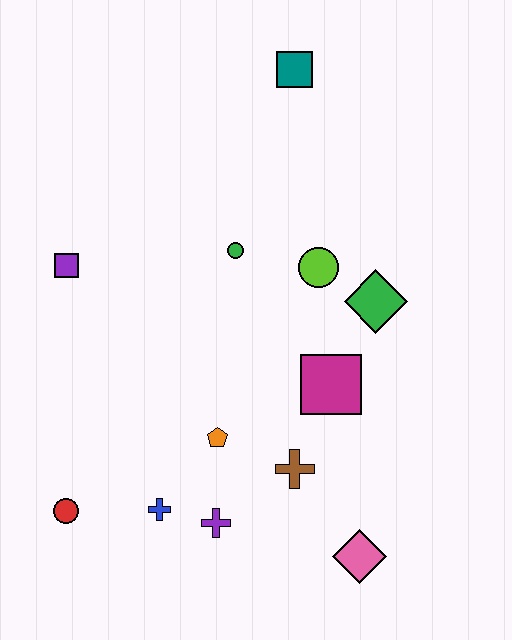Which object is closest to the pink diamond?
The brown cross is closest to the pink diamond.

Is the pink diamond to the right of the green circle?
Yes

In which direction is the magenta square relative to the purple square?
The magenta square is to the right of the purple square.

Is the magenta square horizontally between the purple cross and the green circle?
No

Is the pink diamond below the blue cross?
Yes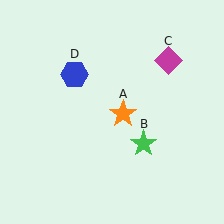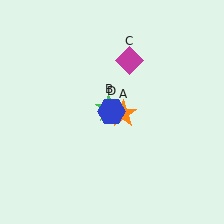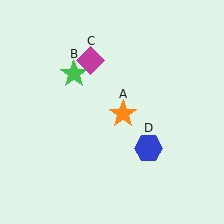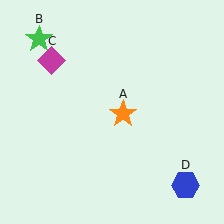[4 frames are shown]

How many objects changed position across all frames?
3 objects changed position: green star (object B), magenta diamond (object C), blue hexagon (object D).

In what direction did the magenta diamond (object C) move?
The magenta diamond (object C) moved left.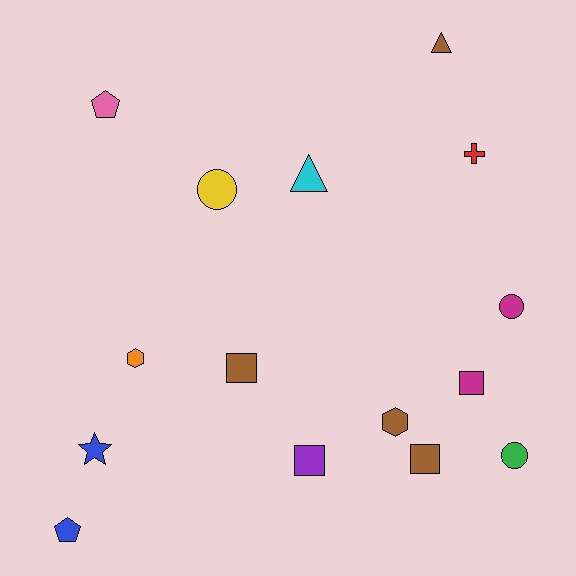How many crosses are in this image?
There is 1 cross.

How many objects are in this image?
There are 15 objects.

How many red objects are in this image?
There is 1 red object.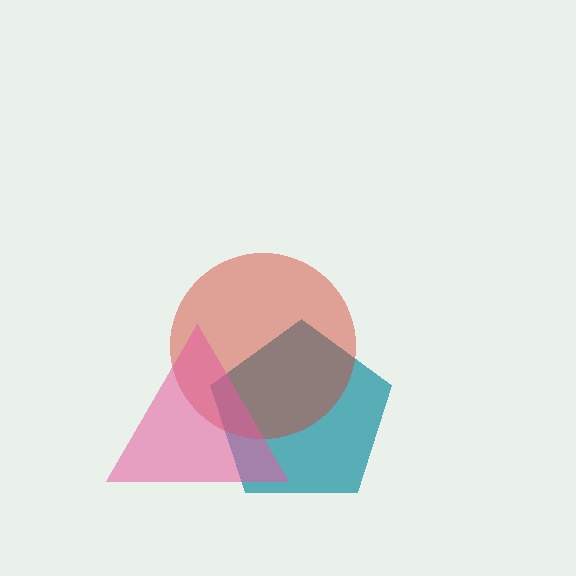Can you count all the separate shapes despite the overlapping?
Yes, there are 3 separate shapes.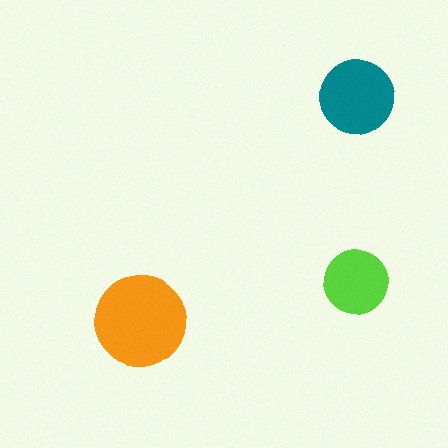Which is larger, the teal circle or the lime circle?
The teal one.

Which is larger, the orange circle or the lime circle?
The orange one.